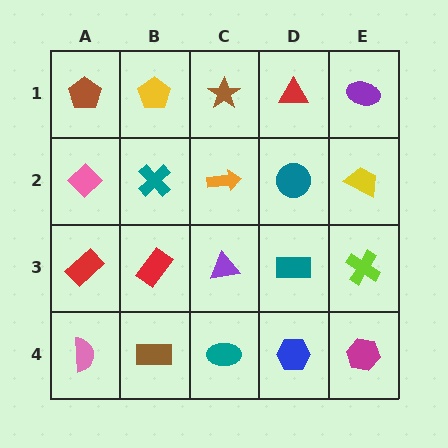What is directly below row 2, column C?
A purple triangle.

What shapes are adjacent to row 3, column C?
An orange arrow (row 2, column C), a teal ellipse (row 4, column C), a red rectangle (row 3, column B), a teal rectangle (row 3, column D).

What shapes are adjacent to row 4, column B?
A red rectangle (row 3, column B), a pink semicircle (row 4, column A), a teal ellipse (row 4, column C).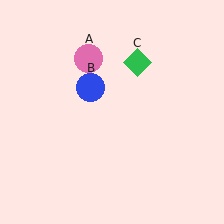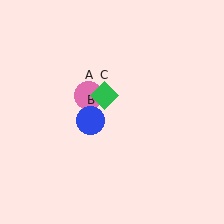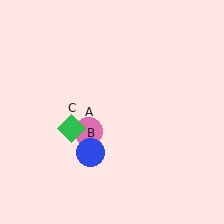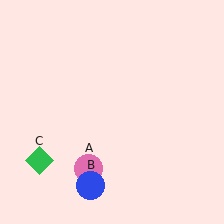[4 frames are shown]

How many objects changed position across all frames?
3 objects changed position: pink circle (object A), blue circle (object B), green diamond (object C).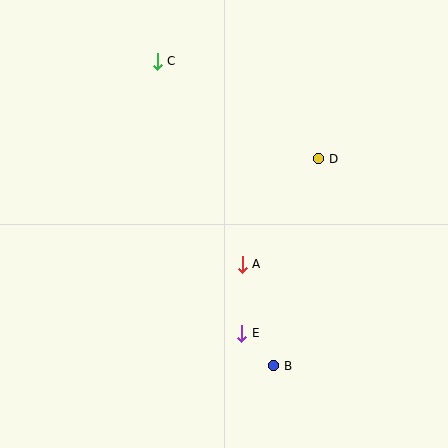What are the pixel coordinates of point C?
Point C is at (157, 61).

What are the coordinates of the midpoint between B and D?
The midpoint between B and D is at (296, 262).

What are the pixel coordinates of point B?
Point B is at (274, 366).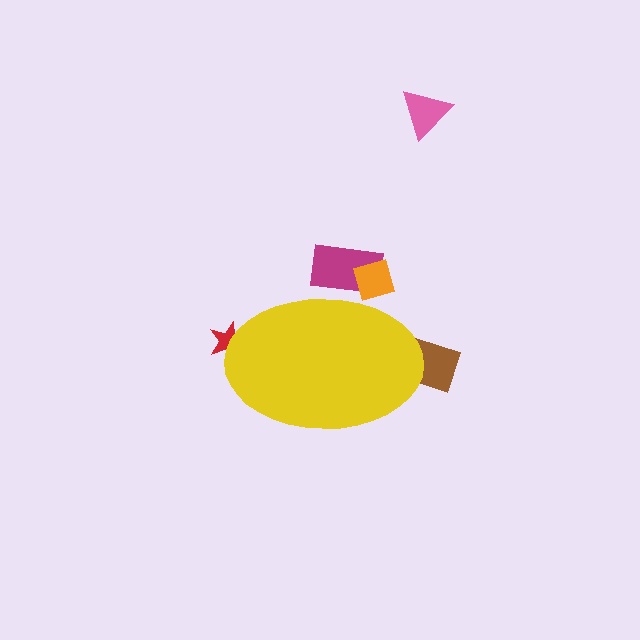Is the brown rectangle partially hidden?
Yes, the brown rectangle is partially hidden behind the yellow ellipse.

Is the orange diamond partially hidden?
Yes, the orange diamond is partially hidden behind the yellow ellipse.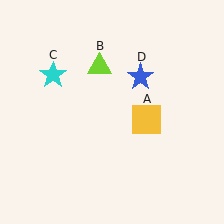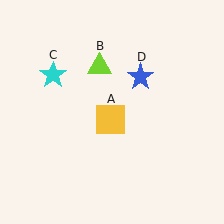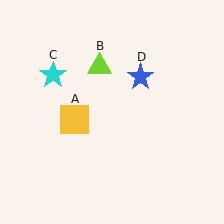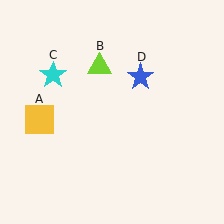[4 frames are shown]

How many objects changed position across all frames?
1 object changed position: yellow square (object A).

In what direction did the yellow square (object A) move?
The yellow square (object A) moved left.